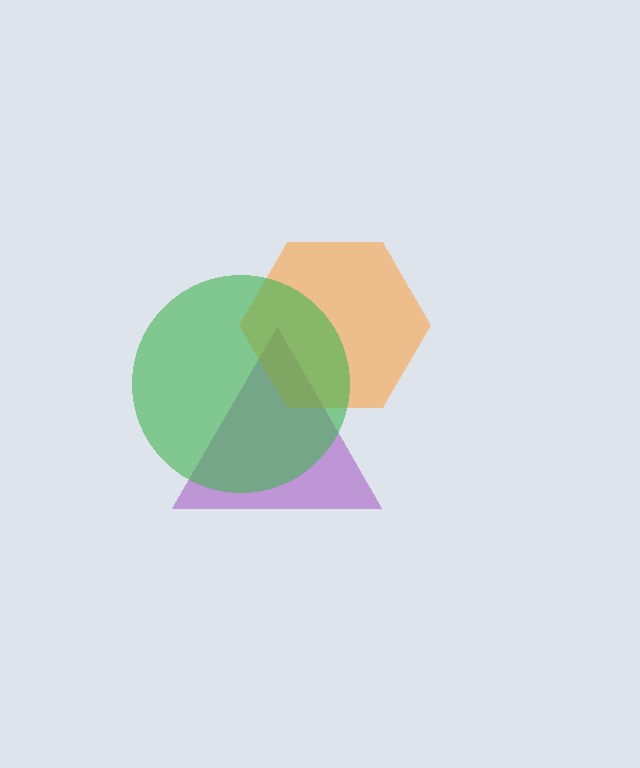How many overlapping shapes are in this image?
There are 3 overlapping shapes in the image.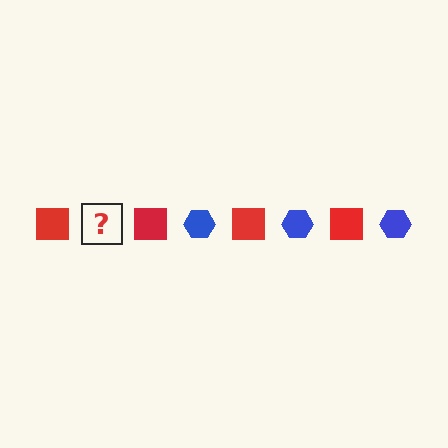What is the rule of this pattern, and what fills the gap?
The rule is that the pattern alternates between red square and blue hexagon. The gap should be filled with a blue hexagon.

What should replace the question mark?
The question mark should be replaced with a blue hexagon.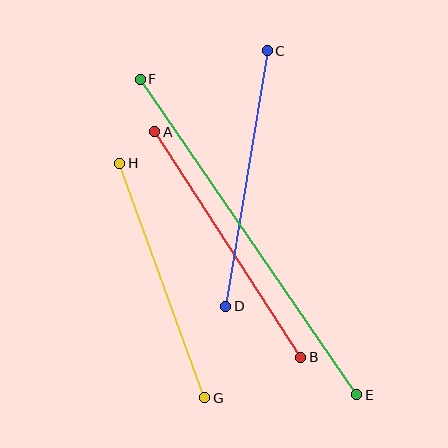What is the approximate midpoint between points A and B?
The midpoint is at approximately (228, 245) pixels.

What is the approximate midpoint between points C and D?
The midpoint is at approximately (246, 178) pixels.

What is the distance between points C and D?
The distance is approximately 259 pixels.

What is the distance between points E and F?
The distance is approximately 383 pixels.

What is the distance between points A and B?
The distance is approximately 269 pixels.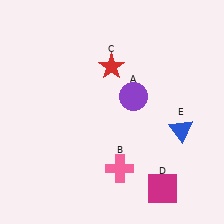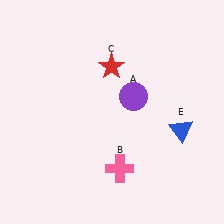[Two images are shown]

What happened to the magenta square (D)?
The magenta square (D) was removed in Image 2. It was in the bottom-right area of Image 1.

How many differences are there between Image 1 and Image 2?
There is 1 difference between the two images.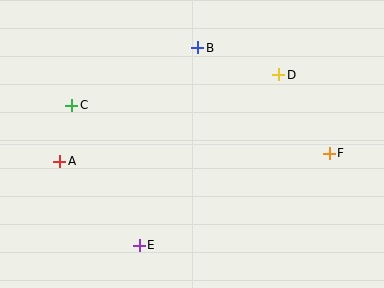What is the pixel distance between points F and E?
The distance between F and E is 211 pixels.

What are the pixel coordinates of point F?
Point F is at (329, 153).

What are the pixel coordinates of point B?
Point B is at (198, 48).